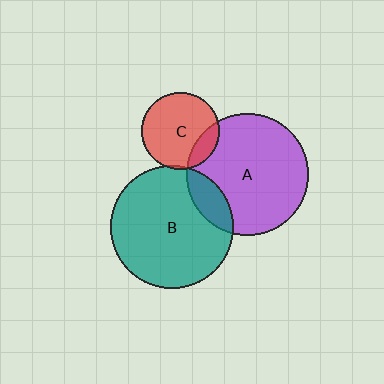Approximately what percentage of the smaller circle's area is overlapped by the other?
Approximately 5%.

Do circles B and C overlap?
Yes.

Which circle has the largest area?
Circle B (teal).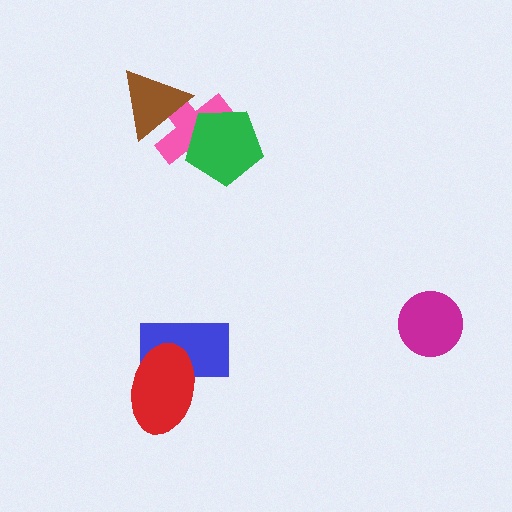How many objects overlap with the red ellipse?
1 object overlaps with the red ellipse.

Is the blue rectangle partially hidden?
Yes, it is partially covered by another shape.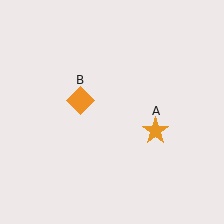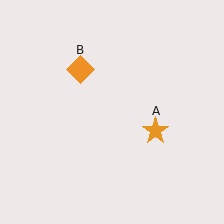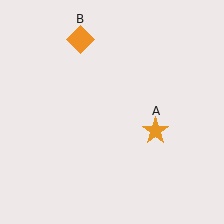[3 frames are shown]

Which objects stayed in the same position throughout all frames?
Orange star (object A) remained stationary.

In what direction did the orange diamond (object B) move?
The orange diamond (object B) moved up.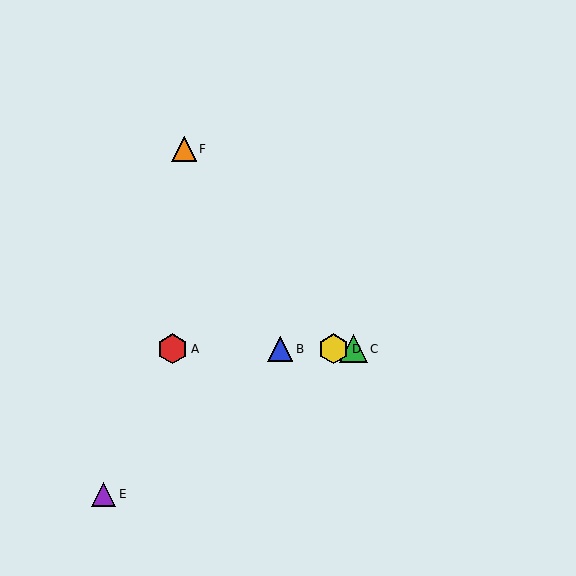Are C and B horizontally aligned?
Yes, both are at y≈349.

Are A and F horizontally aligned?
No, A is at y≈349 and F is at y≈149.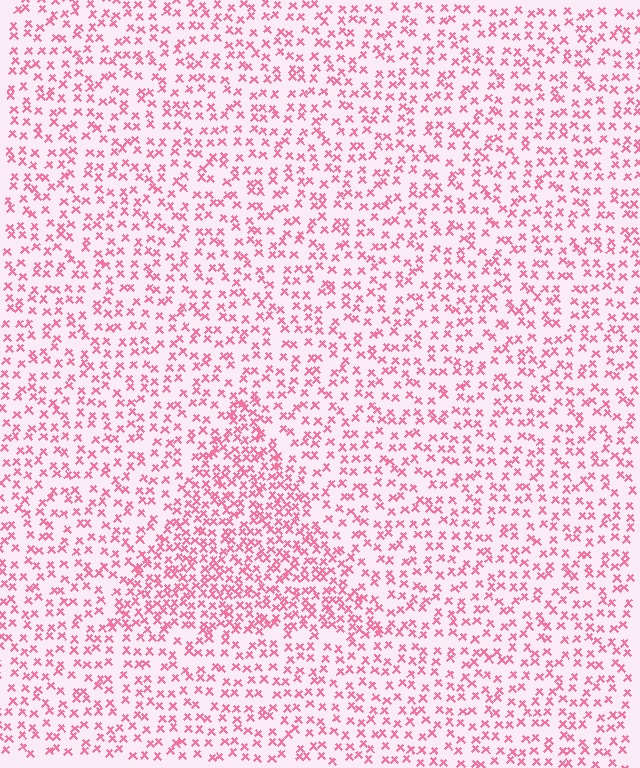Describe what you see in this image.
The image contains small pink elements arranged at two different densities. A triangle-shaped region is visible where the elements are more densely packed than the surrounding area.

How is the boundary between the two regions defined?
The boundary is defined by a change in element density (approximately 1.8x ratio). All elements are the same color, size, and shape.